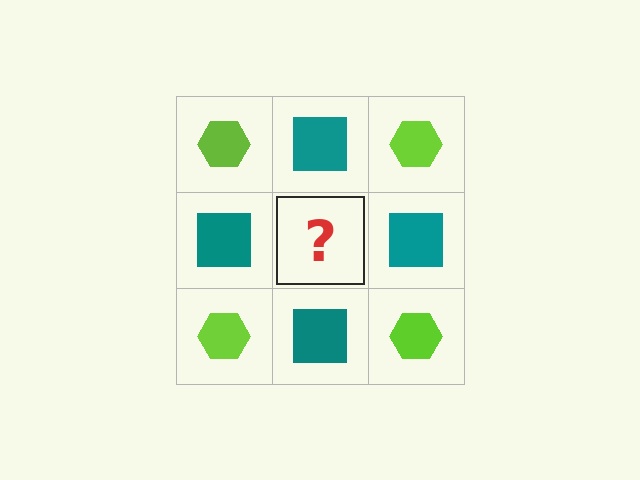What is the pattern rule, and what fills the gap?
The rule is that it alternates lime hexagon and teal square in a checkerboard pattern. The gap should be filled with a lime hexagon.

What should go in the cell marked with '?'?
The missing cell should contain a lime hexagon.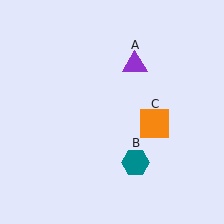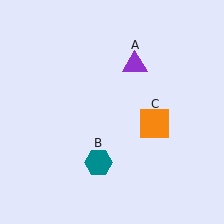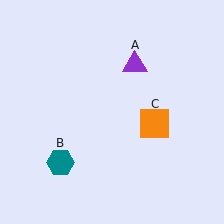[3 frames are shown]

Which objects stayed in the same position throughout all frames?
Purple triangle (object A) and orange square (object C) remained stationary.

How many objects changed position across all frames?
1 object changed position: teal hexagon (object B).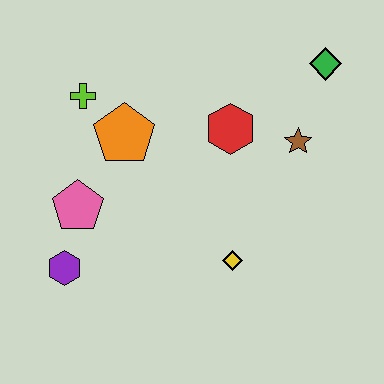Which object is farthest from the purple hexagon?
The green diamond is farthest from the purple hexagon.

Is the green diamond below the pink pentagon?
No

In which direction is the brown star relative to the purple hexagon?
The brown star is to the right of the purple hexagon.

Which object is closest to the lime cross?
The orange pentagon is closest to the lime cross.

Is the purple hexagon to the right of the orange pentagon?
No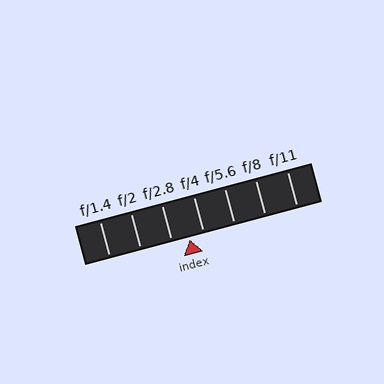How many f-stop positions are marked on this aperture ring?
There are 7 f-stop positions marked.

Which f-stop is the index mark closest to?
The index mark is closest to f/4.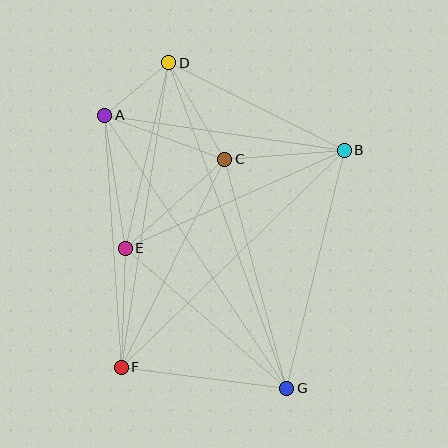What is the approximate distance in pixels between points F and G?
The distance between F and G is approximately 167 pixels.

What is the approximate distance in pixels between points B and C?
The distance between B and C is approximately 120 pixels.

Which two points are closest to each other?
Points A and D are closest to each other.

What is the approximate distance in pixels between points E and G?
The distance between E and G is approximately 214 pixels.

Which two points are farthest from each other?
Points D and G are farthest from each other.